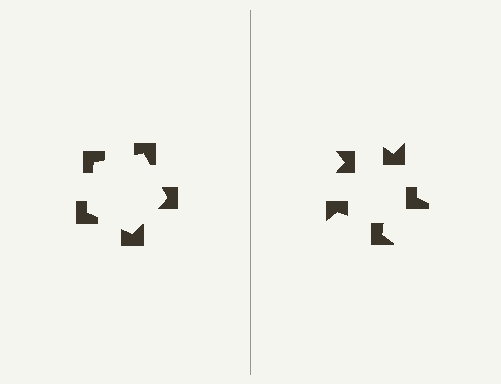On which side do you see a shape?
An illusory pentagon appears on the left side. On the right side the wedge cuts are rotated, so no coherent shape forms.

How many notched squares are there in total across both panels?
10 — 5 on each side.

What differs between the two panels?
The notched squares are positioned identically on both sides; only the wedge orientations differ. On the left they align to a pentagon; on the right they are misaligned.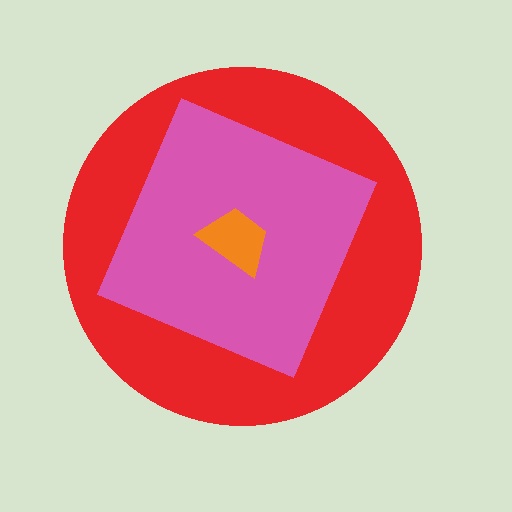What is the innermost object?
The orange trapezoid.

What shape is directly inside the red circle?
The pink diamond.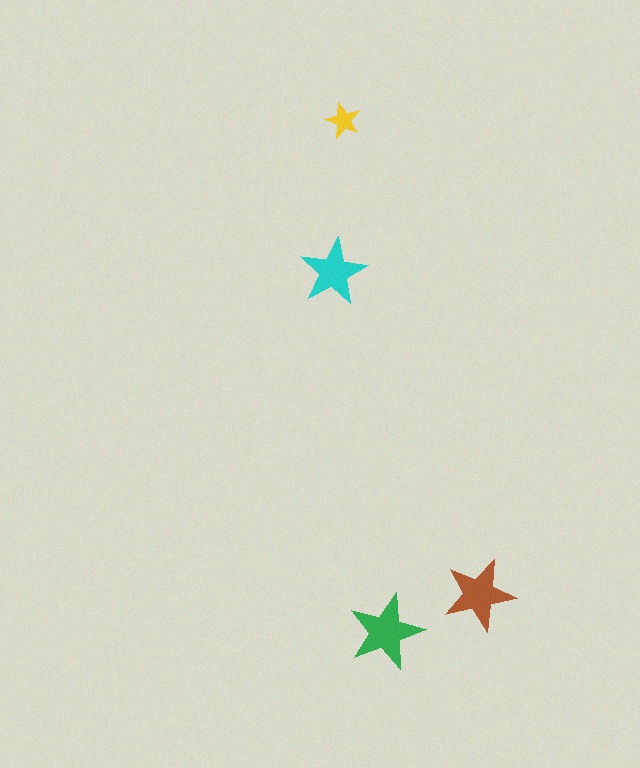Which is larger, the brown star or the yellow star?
The brown one.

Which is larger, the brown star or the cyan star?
The brown one.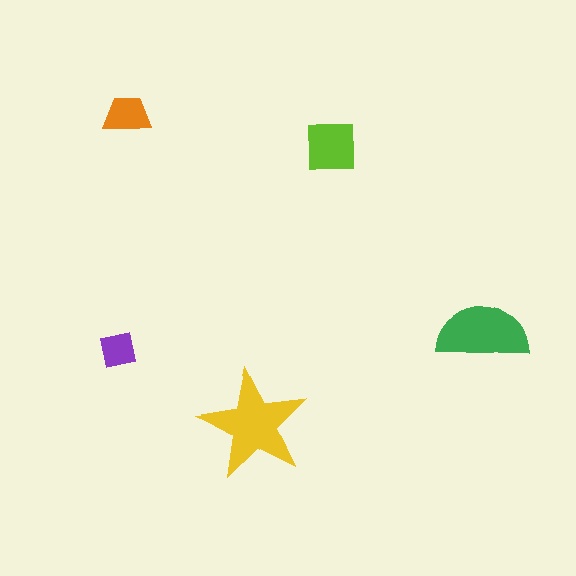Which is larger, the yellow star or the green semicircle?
The yellow star.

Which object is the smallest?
The purple square.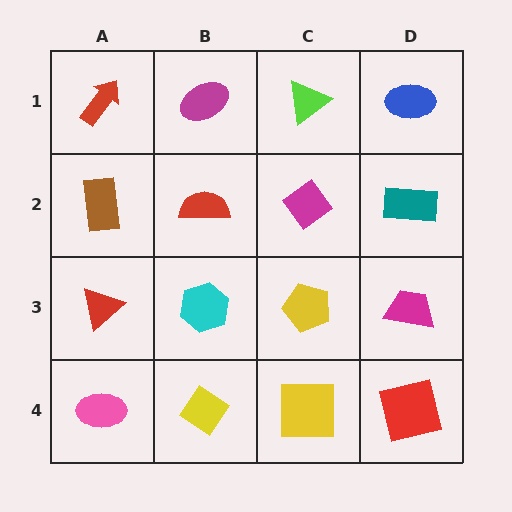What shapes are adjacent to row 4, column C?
A yellow pentagon (row 3, column C), a yellow diamond (row 4, column B), a red square (row 4, column D).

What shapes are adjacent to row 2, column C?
A lime triangle (row 1, column C), a yellow pentagon (row 3, column C), a red semicircle (row 2, column B), a teal rectangle (row 2, column D).